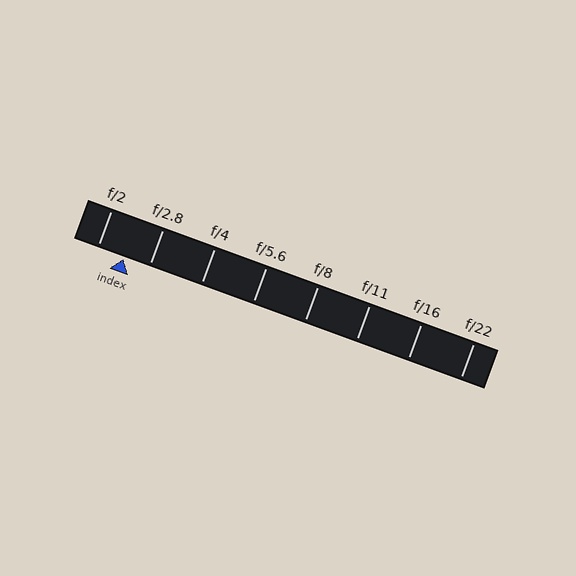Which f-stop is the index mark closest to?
The index mark is closest to f/2.8.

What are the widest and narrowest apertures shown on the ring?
The widest aperture shown is f/2 and the narrowest is f/22.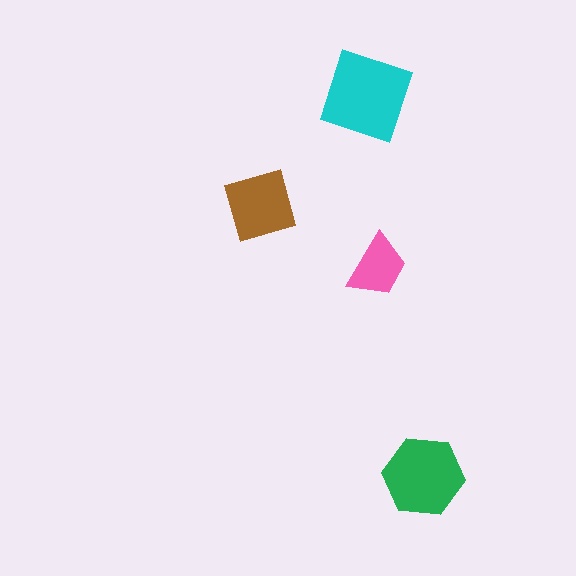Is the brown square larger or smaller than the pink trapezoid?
Larger.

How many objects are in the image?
There are 4 objects in the image.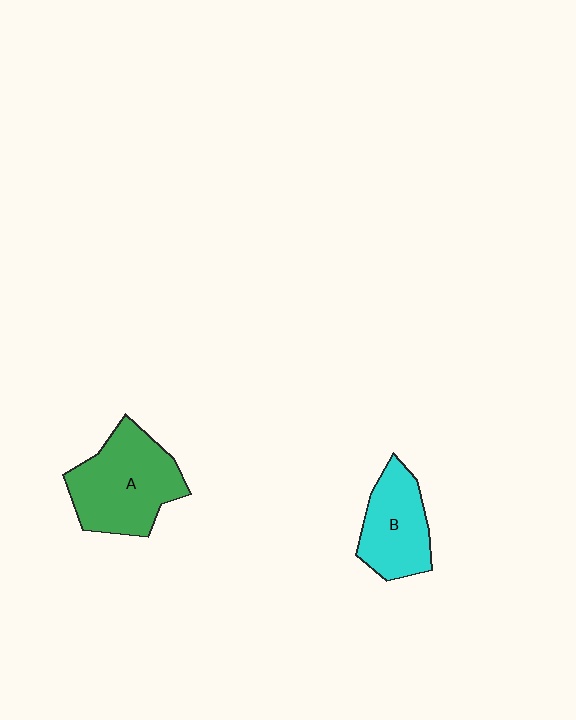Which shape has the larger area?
Shape A (green).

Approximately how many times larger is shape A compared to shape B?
Approximately 1.4 times.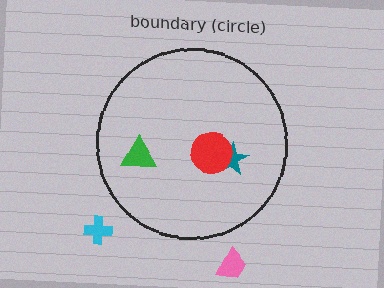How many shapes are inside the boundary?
3 inside, 2 outside.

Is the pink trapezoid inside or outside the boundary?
Outside.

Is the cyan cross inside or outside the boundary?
Outside.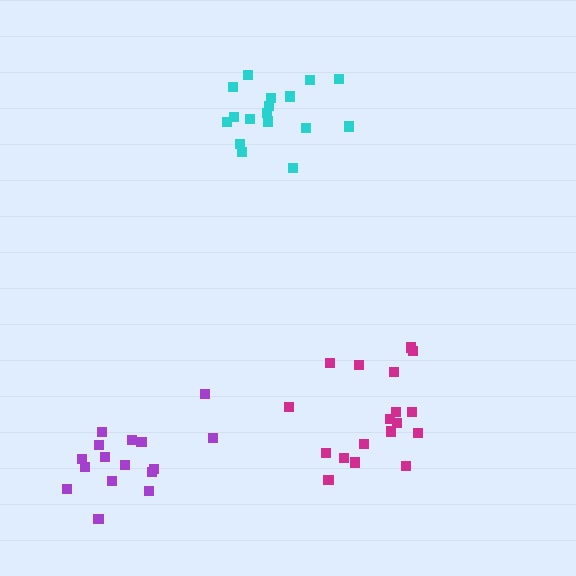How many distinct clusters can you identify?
There are 3 distinct clusters.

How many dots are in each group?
Group 1: 17 dots, Group 2: 16 dots, Group 3: 18 dots (51 total).